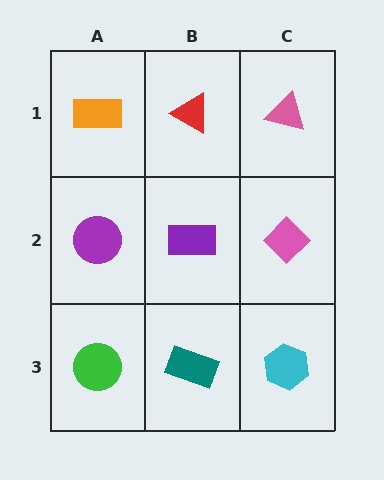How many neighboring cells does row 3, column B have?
3.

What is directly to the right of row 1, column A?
A red triangle.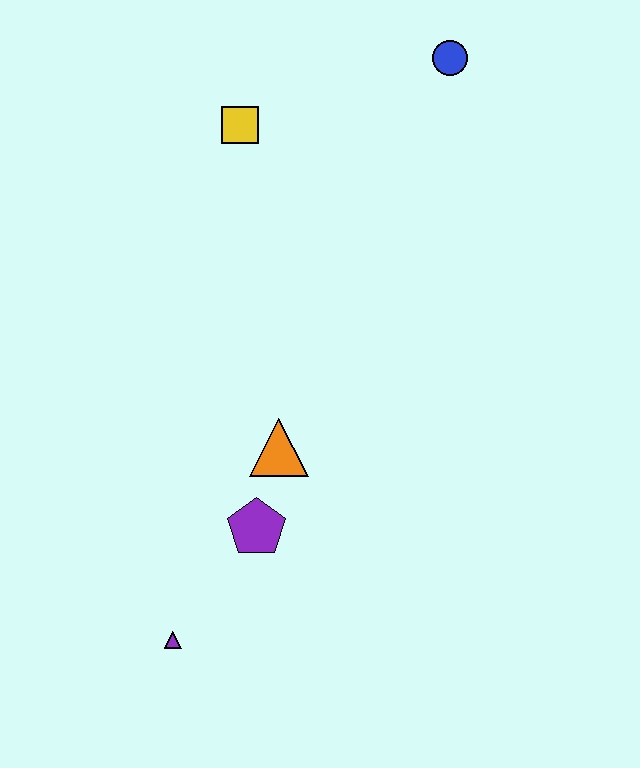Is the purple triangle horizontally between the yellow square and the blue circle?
No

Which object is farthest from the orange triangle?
The blue circle is farthest from the orange triangle.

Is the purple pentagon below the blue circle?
Yes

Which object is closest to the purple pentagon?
The orange triangle is closest to the purple pentagon.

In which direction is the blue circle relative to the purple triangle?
The blue circle is above the purple triangle.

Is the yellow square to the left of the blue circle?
Yes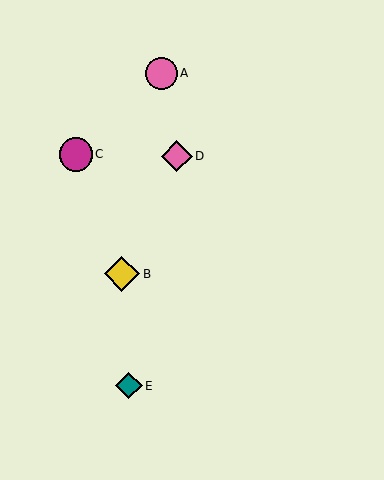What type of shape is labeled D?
Shape D is a pink diamond.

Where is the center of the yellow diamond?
The center of the yellow diamond is at (122, 274).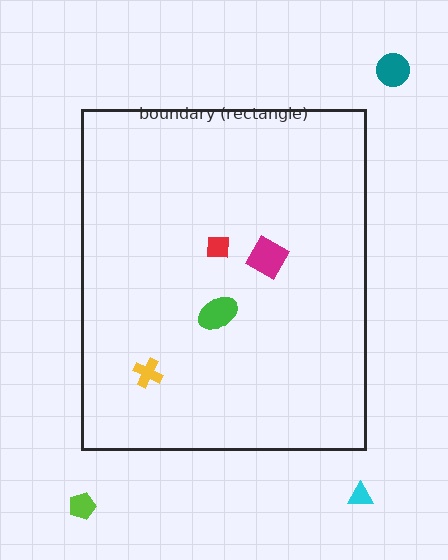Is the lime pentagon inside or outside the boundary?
Outside.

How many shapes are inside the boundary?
4 inside, 3 outside.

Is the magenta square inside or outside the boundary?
Inside.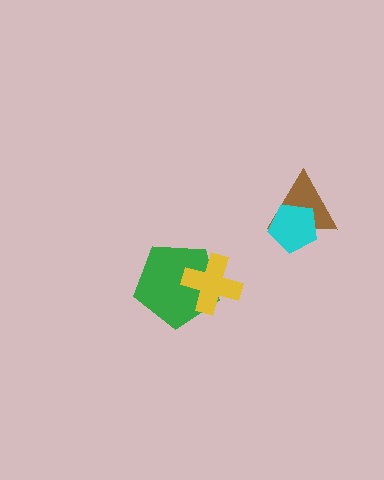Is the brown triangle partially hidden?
Yes, it is partially covered by another shape.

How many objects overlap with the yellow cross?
1 object overlaps with the yellow cross.